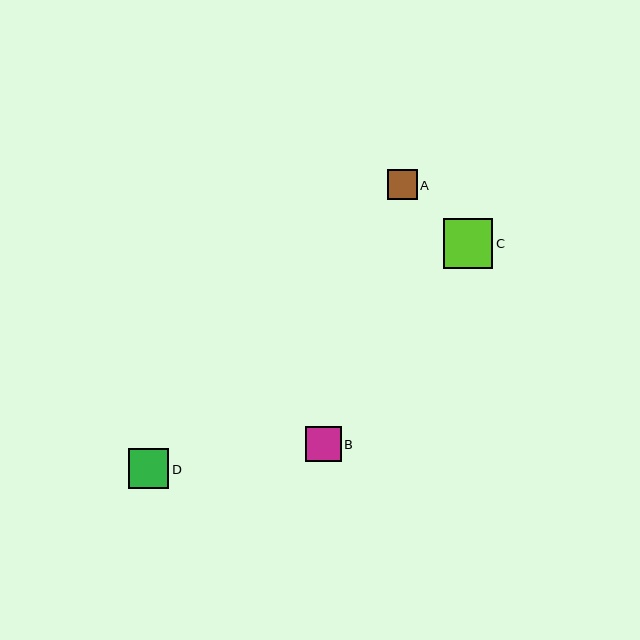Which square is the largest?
Square C is the largest with a size of approximately 50 pixels.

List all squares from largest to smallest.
From largest to smallest: C, D, B, A.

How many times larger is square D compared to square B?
Square D is approximately 1.1 times the size of square B.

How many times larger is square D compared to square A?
Square D is approximately 1.3 times the size of square A.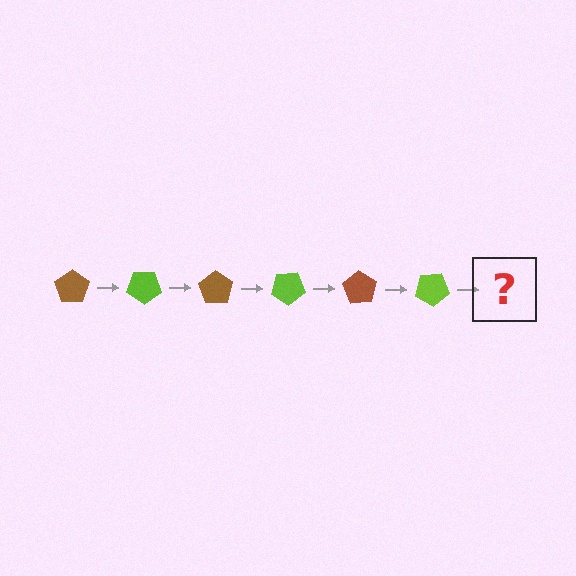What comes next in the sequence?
The next element should be a brown pentagon, rotated 210 degrees from the start.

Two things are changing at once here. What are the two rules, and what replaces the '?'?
The two rules are that it rotates 35 degrees each step and the color cycles through brown and lime. The '?' should be a brown pentagon, rotated 210 degrees from the start.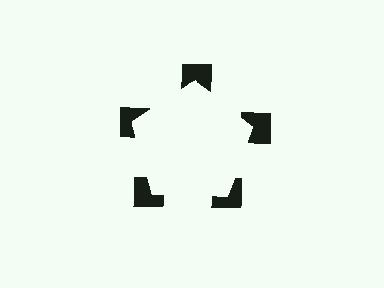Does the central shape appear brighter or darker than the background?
It typically appears slightly brighter than the background, even though no actual brightness change is drawn.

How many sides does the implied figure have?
5 sides.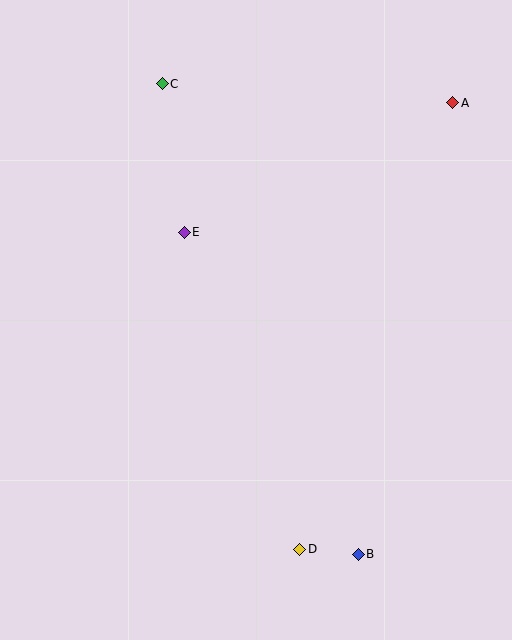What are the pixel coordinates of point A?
Point A is at (453, 103).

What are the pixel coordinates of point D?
Point D is at (300, 549).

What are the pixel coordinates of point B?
Point B is at (358, 554).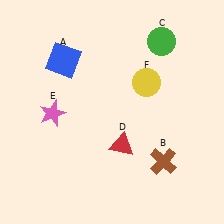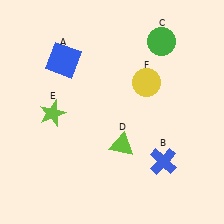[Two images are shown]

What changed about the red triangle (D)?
In Image 1, D is red. In Image 2, it changed to lime.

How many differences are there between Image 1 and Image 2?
There are 3 differences between the two images.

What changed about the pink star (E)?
In Image 1, E is pink. In Image 2, it changed to lime.